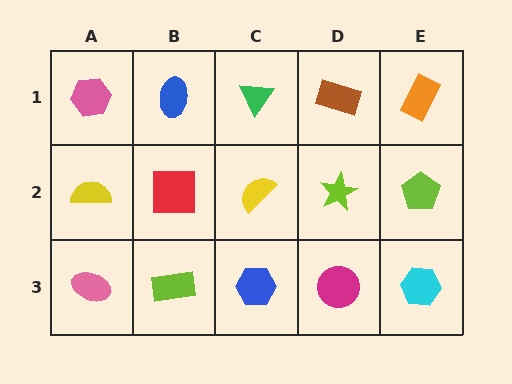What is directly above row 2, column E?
An orange rectangle.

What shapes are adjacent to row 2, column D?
A brown rectangle (row 1, column D), a magenta circle (row 3, column D), a yellow semicircle (row 2, column C), a lime pentagon (row 2, column E).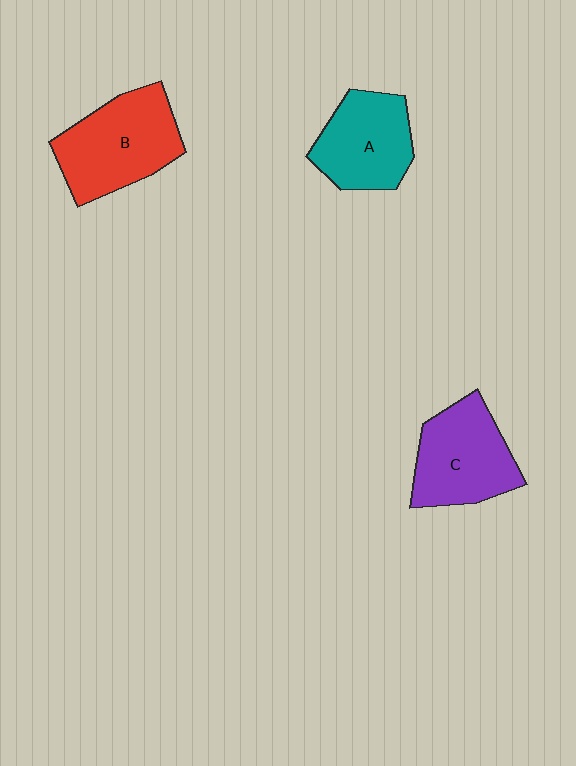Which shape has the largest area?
Shape B (red).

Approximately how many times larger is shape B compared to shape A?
Approximately 1.2 times.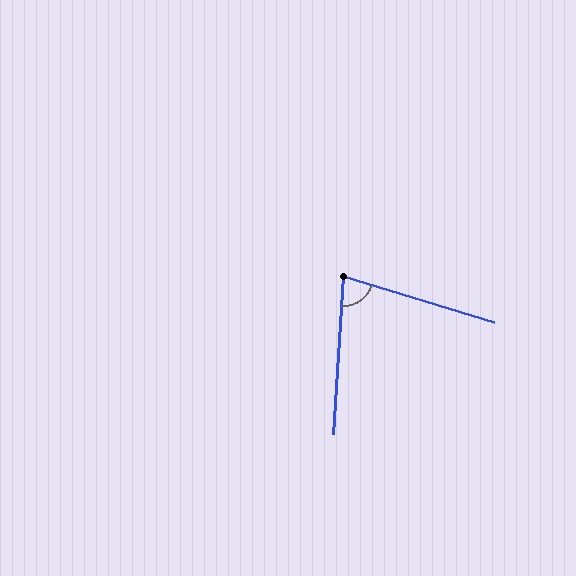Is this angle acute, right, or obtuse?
It is acute.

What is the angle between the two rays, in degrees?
Approximately 77 degrees.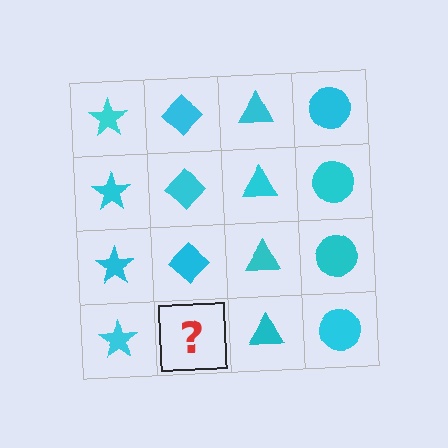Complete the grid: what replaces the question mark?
The question mark should be replaced with a cyan diamond.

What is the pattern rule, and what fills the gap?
The rule is that each column has a consistent shape. The gap should be filled with a cyan diamond.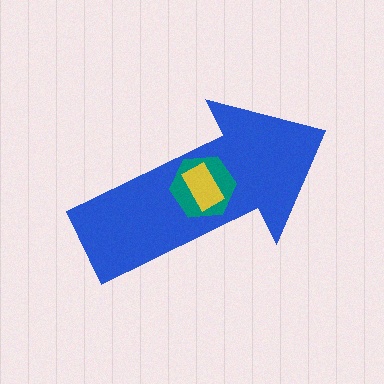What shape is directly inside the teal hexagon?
The yellow rectangle.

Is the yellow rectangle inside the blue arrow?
Yes.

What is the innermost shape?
The yellow rectangle.